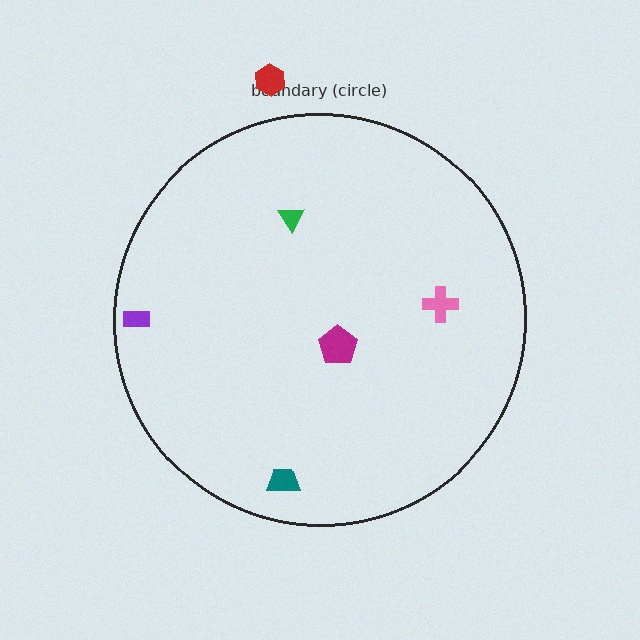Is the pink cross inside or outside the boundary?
Inside.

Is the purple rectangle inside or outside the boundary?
Inside.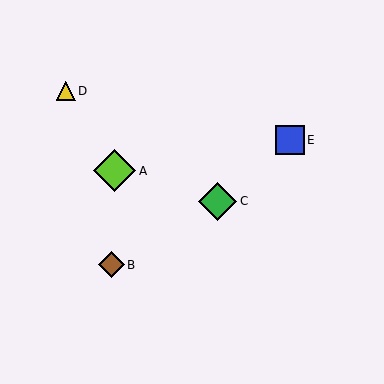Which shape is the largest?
The lime diamond (labeled A) is the largest.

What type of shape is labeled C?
Shape C is a green diamond.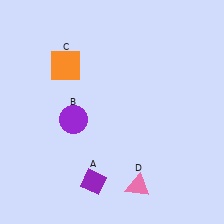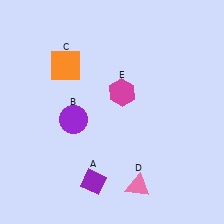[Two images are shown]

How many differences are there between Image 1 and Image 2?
There is 1 difference between the two images.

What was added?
A magenta hexagon (E) was added in Image 2.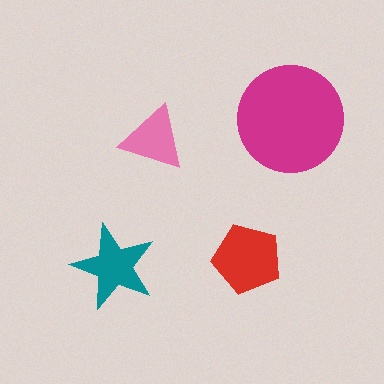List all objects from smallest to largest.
The pink triangle, the teal star, the red pentagon, the magenta circle.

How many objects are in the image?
There are 4 objects in the image.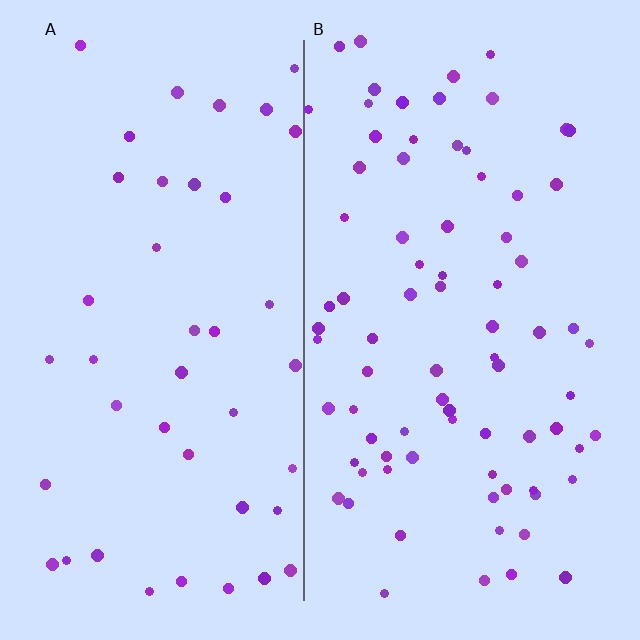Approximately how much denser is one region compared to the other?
Approximately 1.9× — region B over region A.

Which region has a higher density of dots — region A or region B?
B (the right).